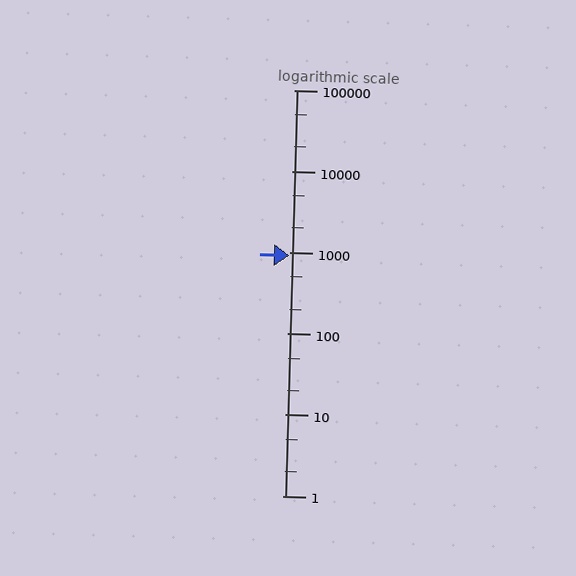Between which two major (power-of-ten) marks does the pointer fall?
The pointer is between 100 and 1000.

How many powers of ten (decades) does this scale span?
The scale spans 5 decades, from 1 to 100000.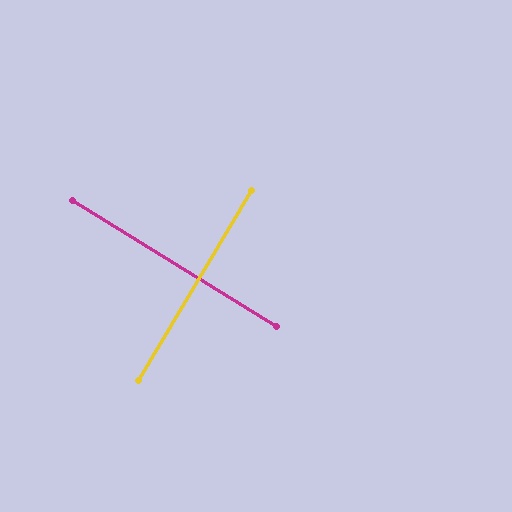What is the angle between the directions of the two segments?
Approximately 89 degrees.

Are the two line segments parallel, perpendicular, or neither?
Perpendicular — they meet at approximately 89°.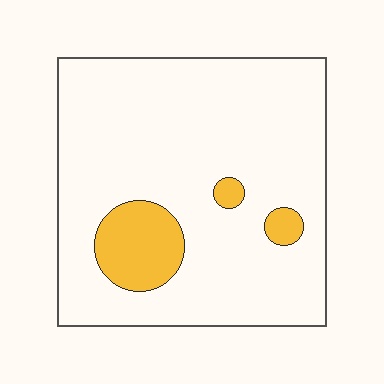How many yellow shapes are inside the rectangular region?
3.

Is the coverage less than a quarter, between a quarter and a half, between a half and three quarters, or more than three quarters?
Less than a quarter.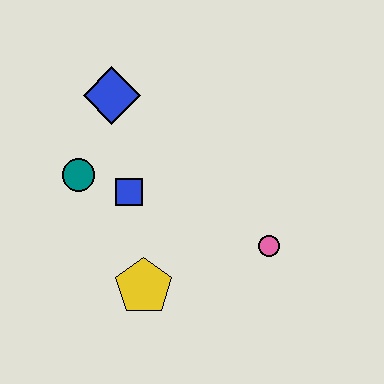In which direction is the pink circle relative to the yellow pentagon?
The pink circle is to the right of the yellow pentagon.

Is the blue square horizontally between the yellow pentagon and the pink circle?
No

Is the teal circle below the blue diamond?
Yes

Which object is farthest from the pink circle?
The blue diamond is farthest from the pink circle.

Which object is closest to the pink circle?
The yellow pentagon is closest to the pink circle.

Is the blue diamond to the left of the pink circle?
Yes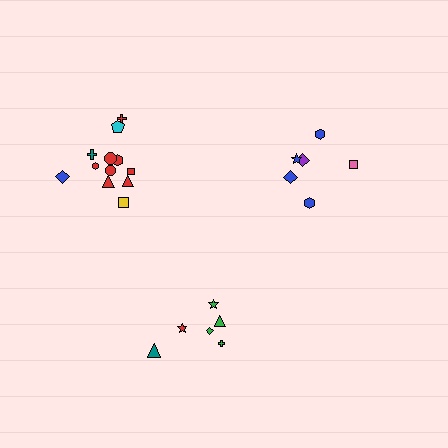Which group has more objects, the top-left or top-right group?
The top-left group.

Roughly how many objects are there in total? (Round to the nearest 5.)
Roughly 25 objects in total.